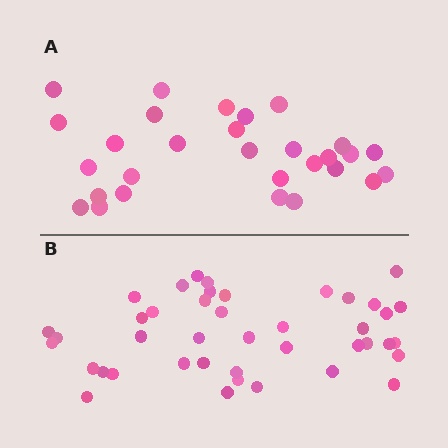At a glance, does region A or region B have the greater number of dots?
Region B (the bottom region) has more dots.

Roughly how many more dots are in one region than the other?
Region B has approximately 15 more dots than region A.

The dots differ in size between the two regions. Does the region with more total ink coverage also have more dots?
No. Region A has more total ink coverage because its dots are larger, but region B actually contains more individual dots. Total area can be misleading — the number of items is what matters here.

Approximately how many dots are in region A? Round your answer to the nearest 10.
About 30 dots. (The exact count is 29, which rounds to 30.)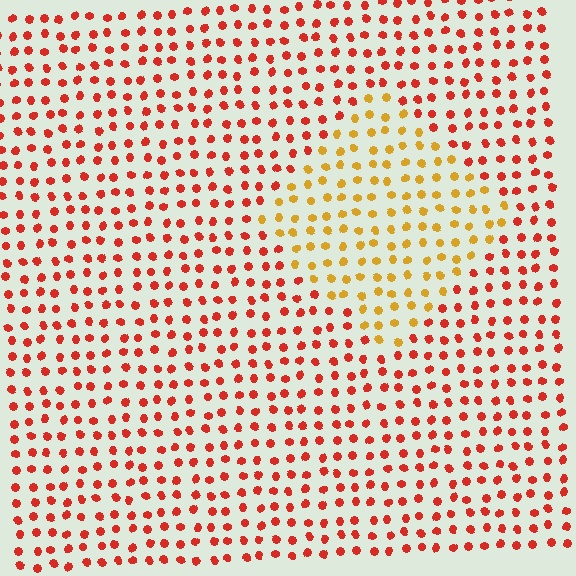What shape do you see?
I see a diamond.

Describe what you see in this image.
The image is filled with small red elements in a uniform arrangement. A diamond-shaped region is visible where the elements are tinted to a slightly different hue, forming a subtle color boundary.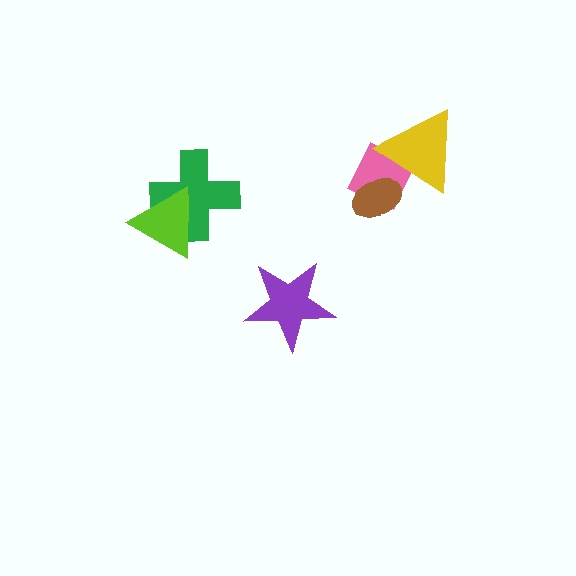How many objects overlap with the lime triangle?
1 object overlaps with the lime triangle.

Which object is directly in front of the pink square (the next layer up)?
The brown ellipse is directly in front of the pink square.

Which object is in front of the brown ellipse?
The yellow triangle is in front of the brown ellipse.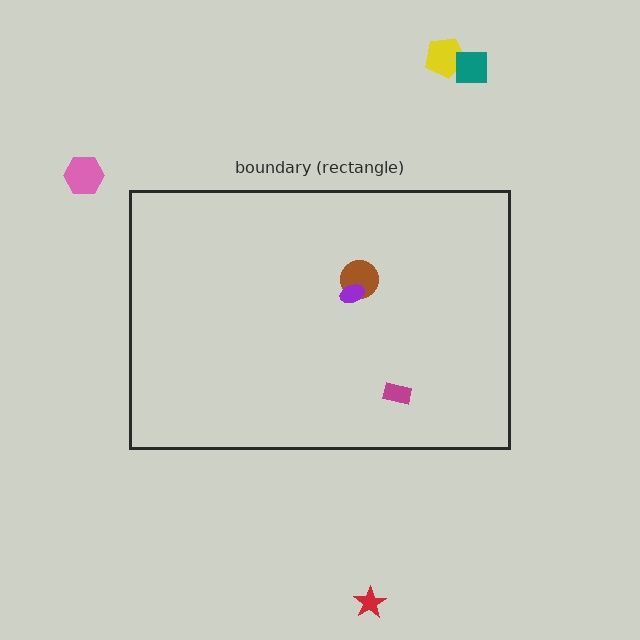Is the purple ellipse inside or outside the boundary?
Inside.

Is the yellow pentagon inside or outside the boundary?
Outside.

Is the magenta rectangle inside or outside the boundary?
Inside.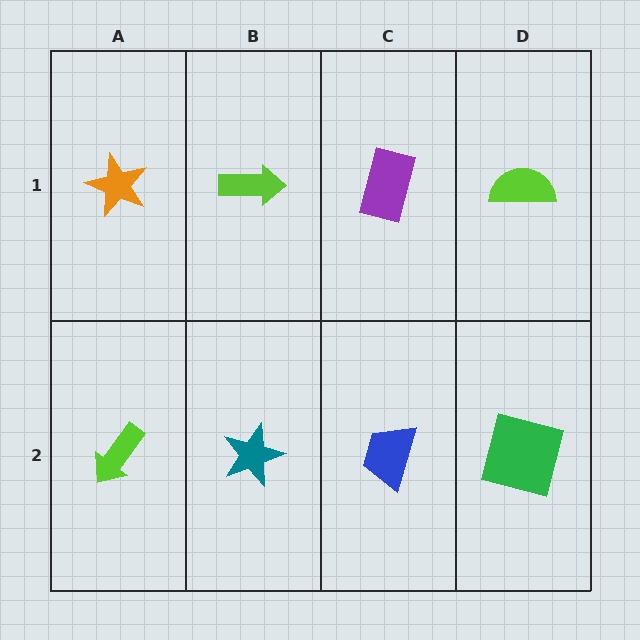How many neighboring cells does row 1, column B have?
3.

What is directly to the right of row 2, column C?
A green square.